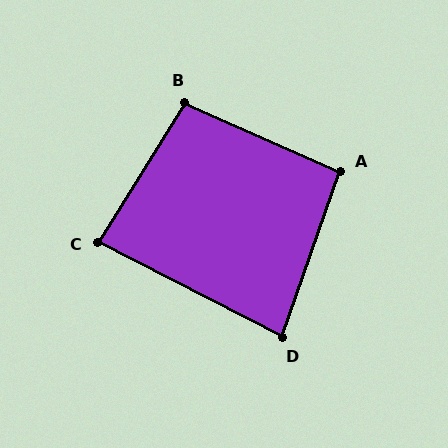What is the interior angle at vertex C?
Approximately 85 degrees (approximately right).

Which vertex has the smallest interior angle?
D, at approximately 82 degrees.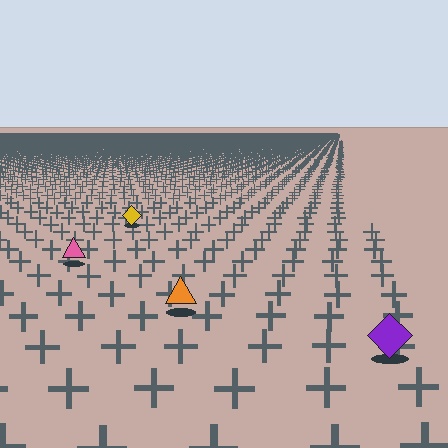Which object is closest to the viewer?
The purple diamond is closest. The texture marks near it are larger and more spread out.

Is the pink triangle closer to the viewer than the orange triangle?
No. The orange triangle is closer — you can tell from the texture gradient: the ground texture is coarser near it.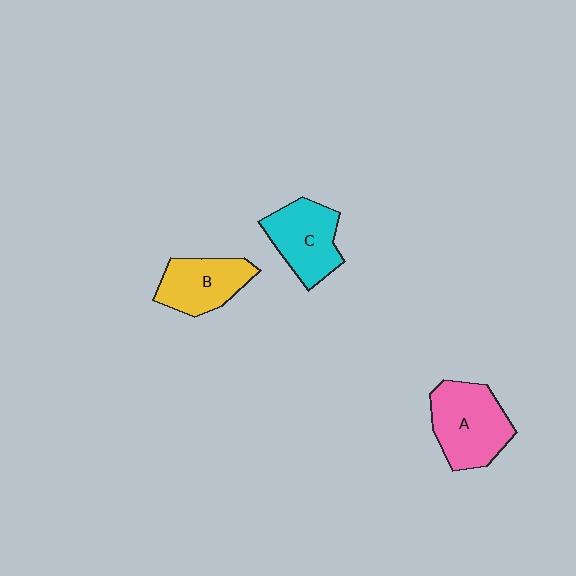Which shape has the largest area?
Shape A (pink).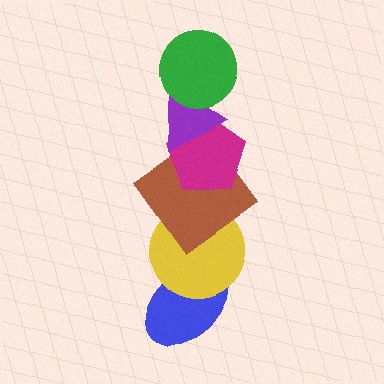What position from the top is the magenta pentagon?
The magenta pentagon is 3rd from the top.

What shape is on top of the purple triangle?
The green circle is on top of the purple triangle.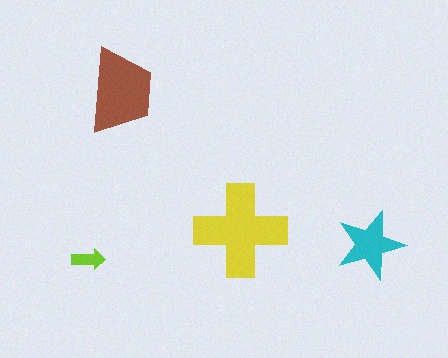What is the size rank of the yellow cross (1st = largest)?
1st.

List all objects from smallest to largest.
The lime arrow, the cyan star, the brown trapezoid, the yellow cross.